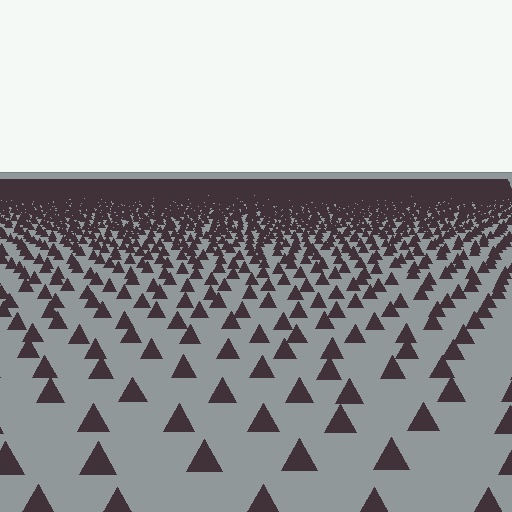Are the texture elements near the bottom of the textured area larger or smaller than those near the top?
Larger. Near the bottom, elements are closer to the viewer and appear at a bigger on-screen size.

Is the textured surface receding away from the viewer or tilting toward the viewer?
The surface is receding away from the viewer. Texture elements get smaller and denser toward the top.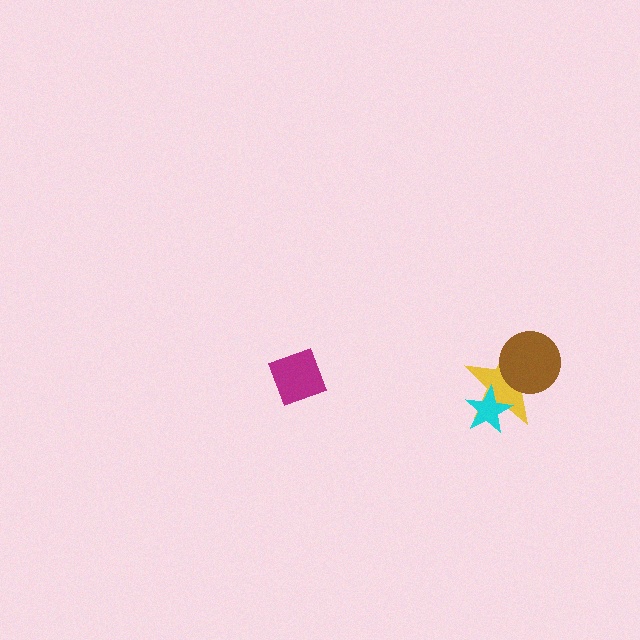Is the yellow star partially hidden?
Yes, it is partially covered by another shape.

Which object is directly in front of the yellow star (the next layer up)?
The cyan star is directly in front of the yellow star.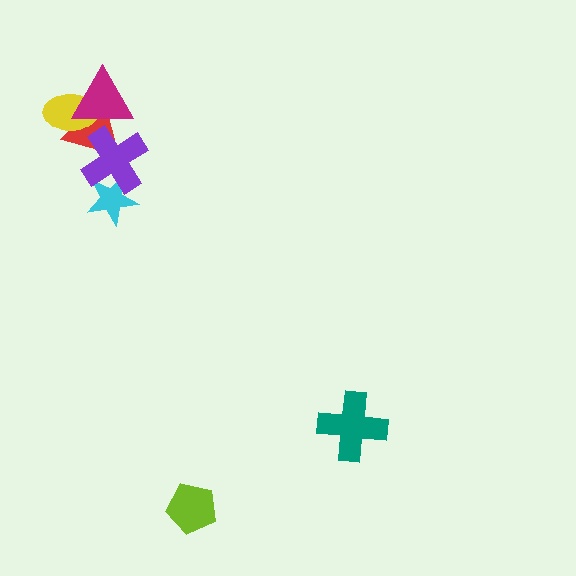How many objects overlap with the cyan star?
1 object overlaps with the cyan star.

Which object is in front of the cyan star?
The purple cross is in front of the cyan star.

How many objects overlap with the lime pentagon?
0 objects overlap with the lime pentagon.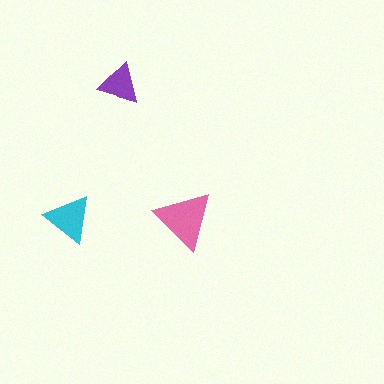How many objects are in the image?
There are 3 objects in the image.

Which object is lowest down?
The cyan triangle is bottommost.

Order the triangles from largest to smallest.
the pink one, the cyan one, the purple one.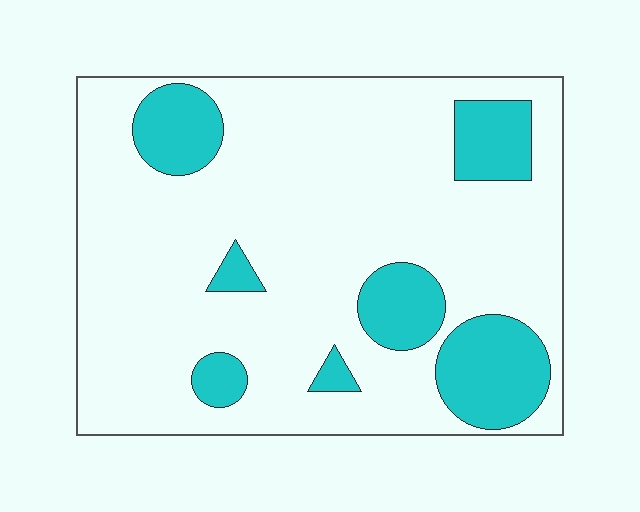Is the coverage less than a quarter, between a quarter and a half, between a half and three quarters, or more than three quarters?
Less than a quarter.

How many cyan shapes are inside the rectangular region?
7.